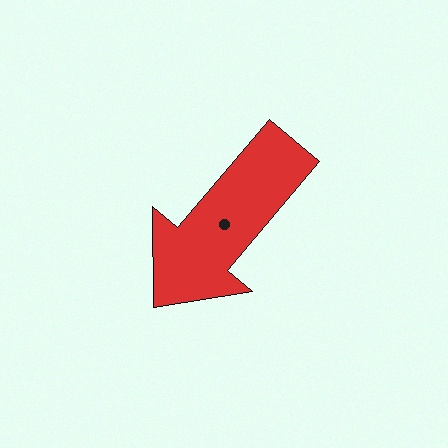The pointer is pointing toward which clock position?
Roughly 7 o'clock.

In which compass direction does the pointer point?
Southwest.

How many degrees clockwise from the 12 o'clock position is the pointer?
Approximately 220 degrees.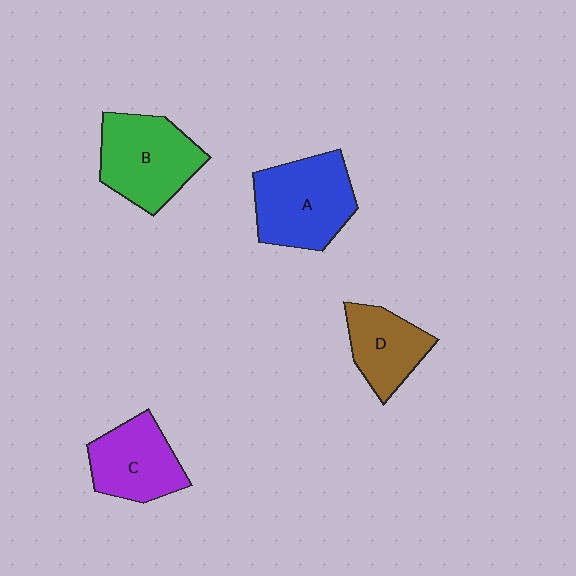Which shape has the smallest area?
Shape D (brown).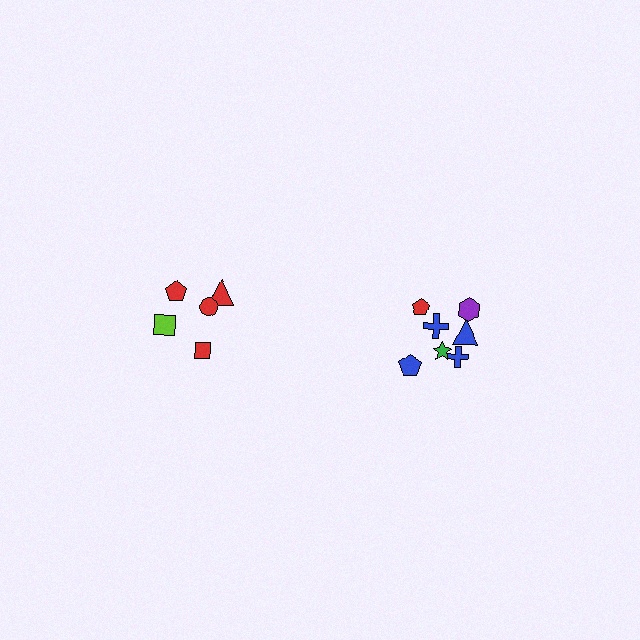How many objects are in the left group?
There are 5 objects.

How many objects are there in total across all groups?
There are 12 objects.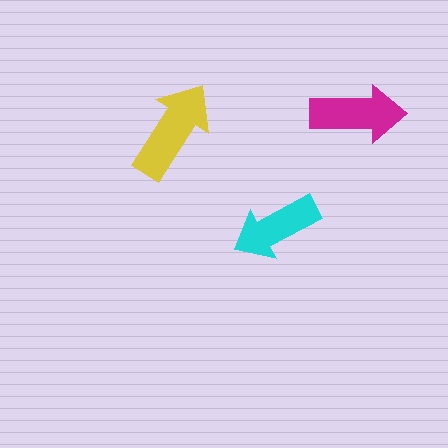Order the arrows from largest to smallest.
the yellow one, the magenta one, the cyan one.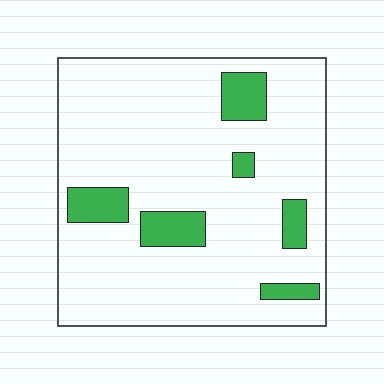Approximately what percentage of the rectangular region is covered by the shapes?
Approximately 15%.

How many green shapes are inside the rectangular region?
6.